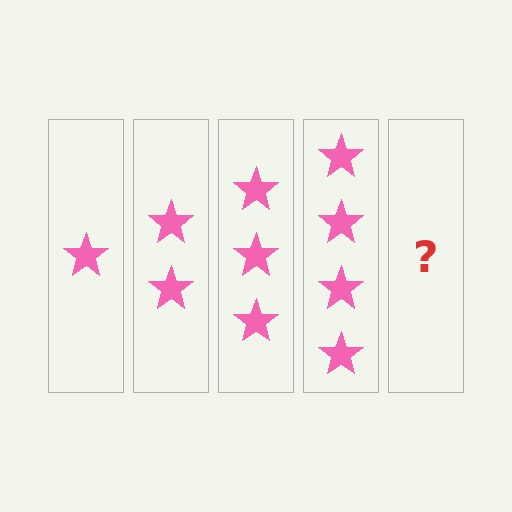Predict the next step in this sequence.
The next step is 5 stars.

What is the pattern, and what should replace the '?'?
The pattern is that each step adds one more star. The '?' should be 5 stars.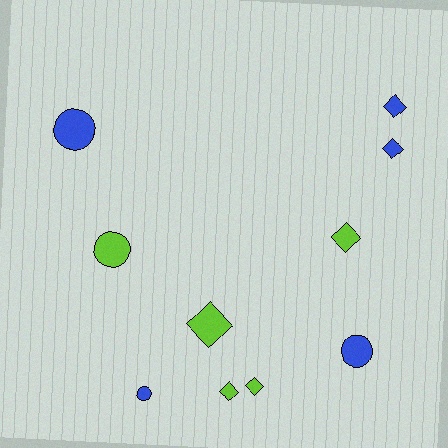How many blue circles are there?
There are 3 blue circles.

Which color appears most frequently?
Blue, with 5 objects.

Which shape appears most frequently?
Diamond, with 6 objects.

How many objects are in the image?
There are 10 objects.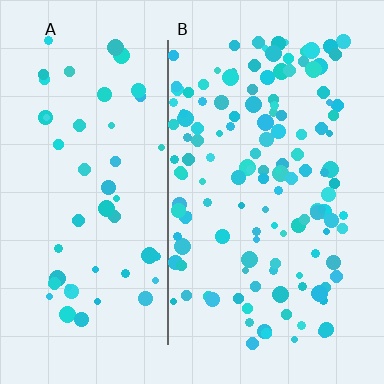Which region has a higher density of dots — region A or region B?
B (the right).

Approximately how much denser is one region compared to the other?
Approximately 2.6× — region B over region A.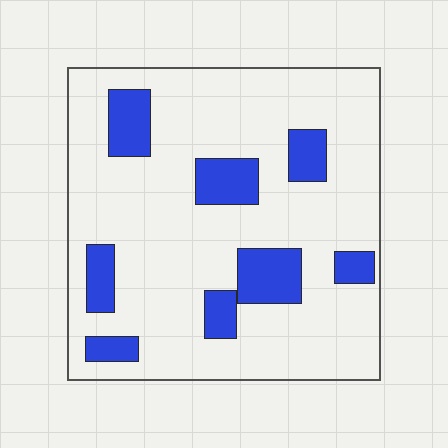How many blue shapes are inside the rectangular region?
8.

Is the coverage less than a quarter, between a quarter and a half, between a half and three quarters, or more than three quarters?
Less than a quarter.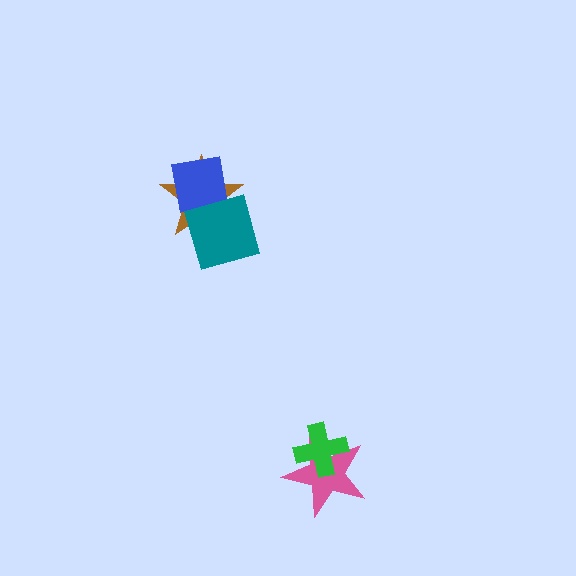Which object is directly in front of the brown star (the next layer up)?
The blue square is directly in front of the brown star.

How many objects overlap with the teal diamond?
2 objects overlap with the teal diamond.